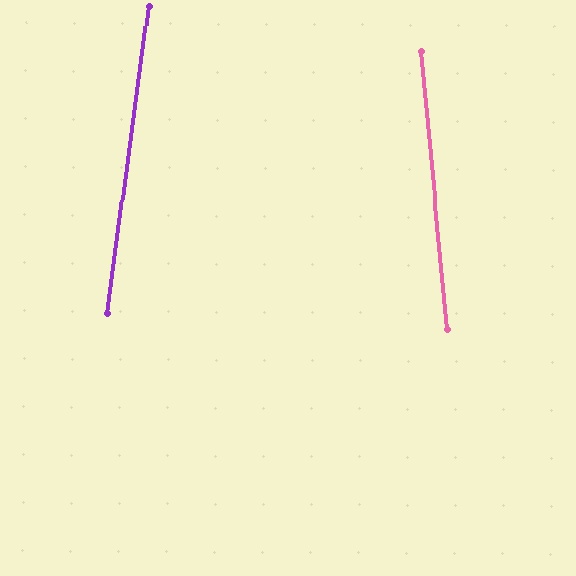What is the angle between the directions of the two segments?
Approximately 13 degrees.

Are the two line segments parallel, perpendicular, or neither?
Neither parallel nor perpendicular — they differ by about 13°.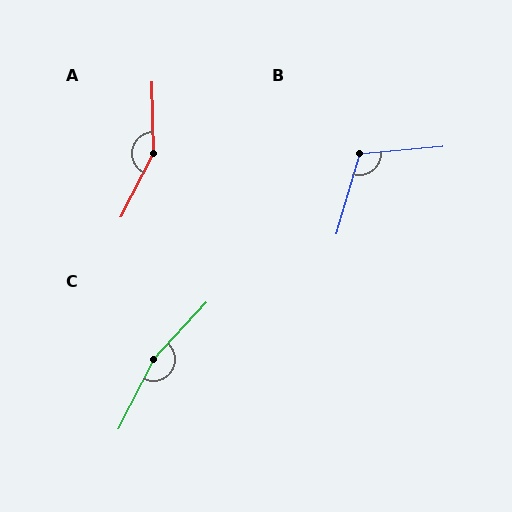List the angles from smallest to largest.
B (112°), A (151°), C (164°).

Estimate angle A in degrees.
Approximately 151 degrees.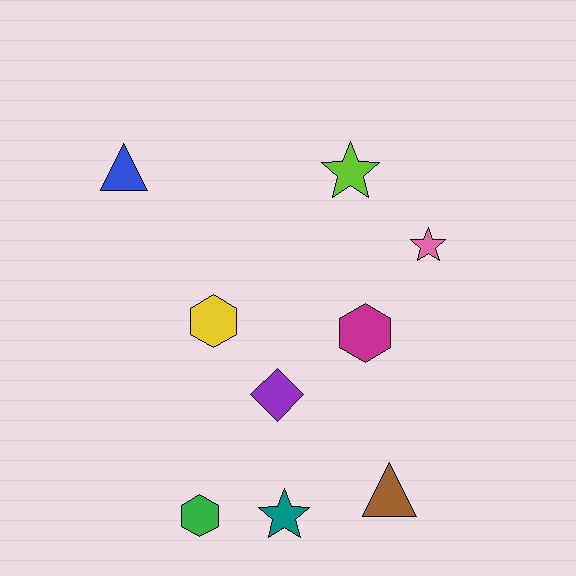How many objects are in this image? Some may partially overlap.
There are 9 objects.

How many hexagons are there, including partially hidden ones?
There are 3 hexagons.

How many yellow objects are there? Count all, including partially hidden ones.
There is 1 yellow object.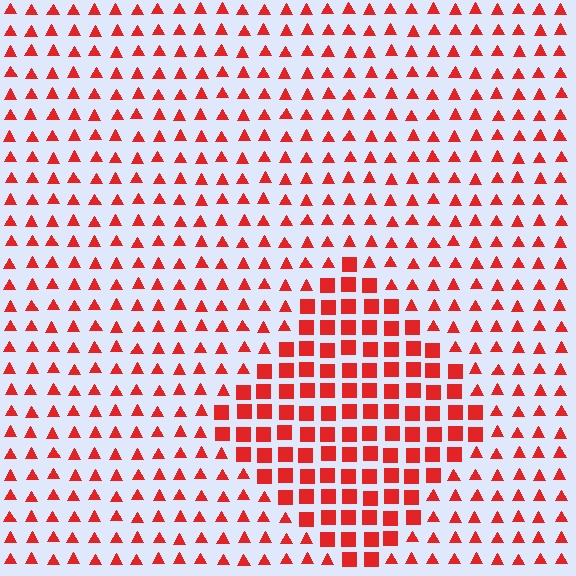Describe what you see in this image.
The image is filled with small red elements arranged in a uniform grid. A diamond-shaped region contains squares, while the surrounding area contains triangles. The boundary is defined purely by the change in element shape.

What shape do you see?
I see a diamond.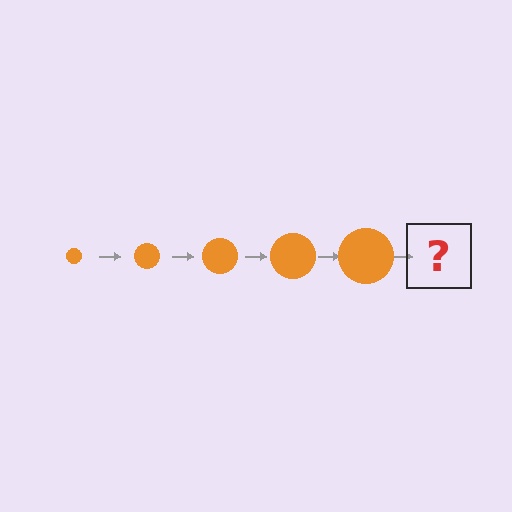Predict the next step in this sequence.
The next step is an orange circle, larger than the previous one.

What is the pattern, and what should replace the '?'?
The pattern is that the circle gets progressively larger each step. The '?' should be an orange circle, larger than the previous one.